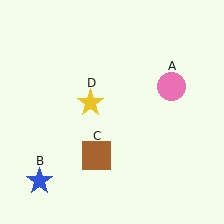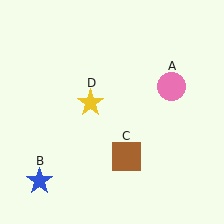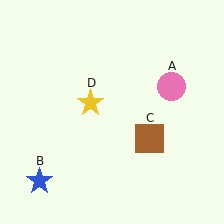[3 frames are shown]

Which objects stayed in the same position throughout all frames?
Pink circle (object A) and blue star (object B) and yellow star (object D) remained stationary.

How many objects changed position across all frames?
1 object changed position: brown square (object C).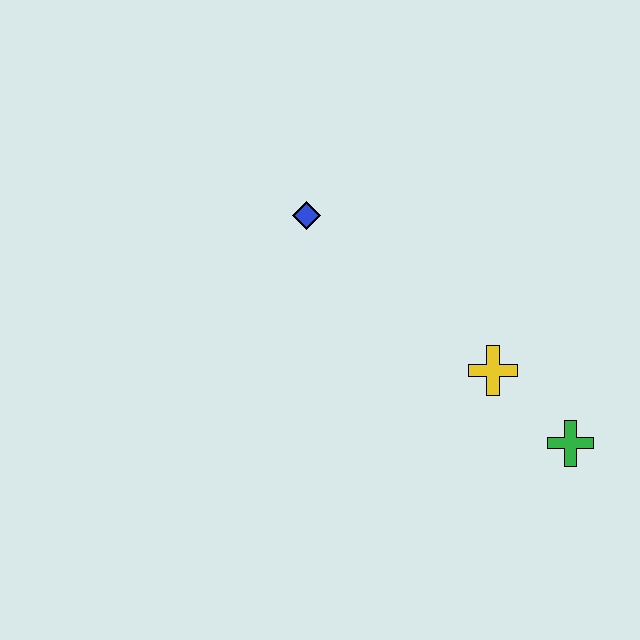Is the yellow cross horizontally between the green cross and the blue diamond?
Yes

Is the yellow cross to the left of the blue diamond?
No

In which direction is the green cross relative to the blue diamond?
The green cross is to the right of the blue diamond.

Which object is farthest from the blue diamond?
The green cross is farthest from the blue diamond.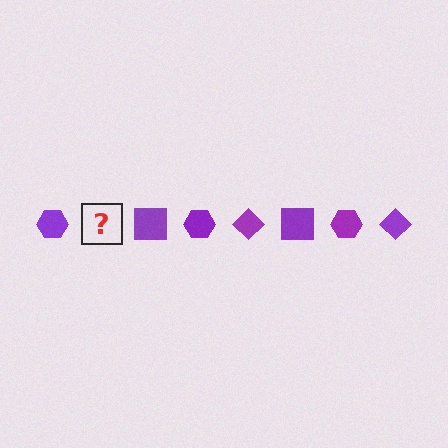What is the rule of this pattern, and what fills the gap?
The rule is that the pattern cycles through hexagon, diamond, square shapes in purple. The gap should be filled with a purple diamond.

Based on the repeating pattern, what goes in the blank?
The blank should be a purple diamond.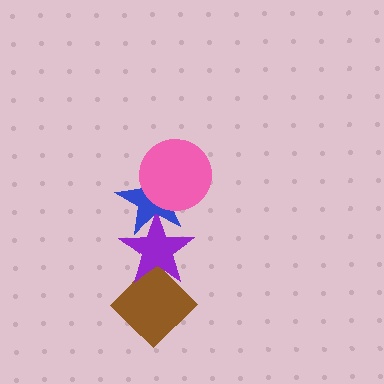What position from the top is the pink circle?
The pink circle is 1st from the top.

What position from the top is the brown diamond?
The brown diamond is 4th from the top.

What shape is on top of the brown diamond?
The purple star is on top of the brown diamond.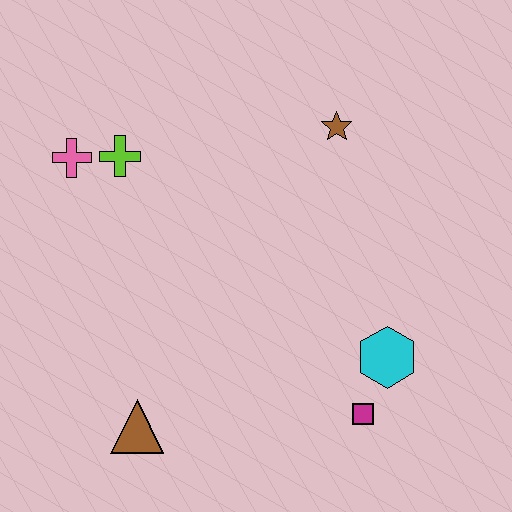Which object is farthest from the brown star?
The brown triangle is farthest from the brown star.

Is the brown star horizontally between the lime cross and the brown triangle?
No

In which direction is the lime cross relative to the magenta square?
The lime cross is above the magenta square.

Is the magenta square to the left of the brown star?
No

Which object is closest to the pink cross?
The lime cross is closest to the pink cross.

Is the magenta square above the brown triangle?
Yes